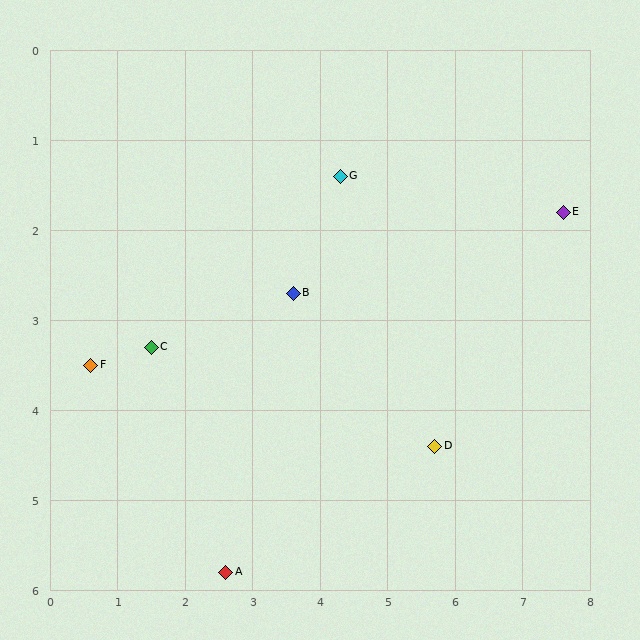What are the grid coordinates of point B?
Point B is at approximately (3.6, 2.7).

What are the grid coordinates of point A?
Point A is at approximately (2.6, 5.8).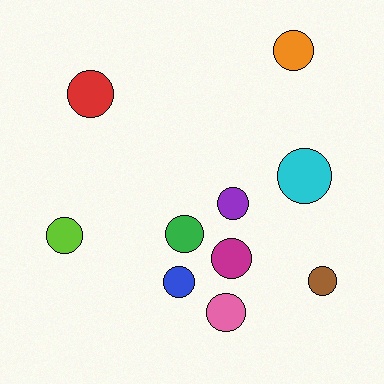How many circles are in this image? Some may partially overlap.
There are 10 circles.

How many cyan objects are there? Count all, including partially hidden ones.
There is 1 cyan object.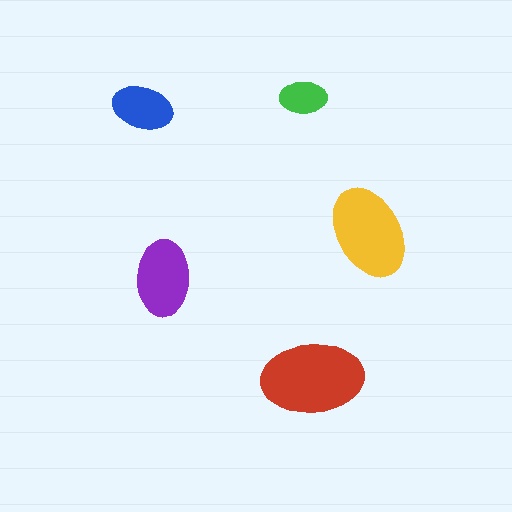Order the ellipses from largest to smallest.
the red one, the yellow one, the purple one, the blue one, the green one.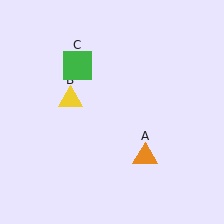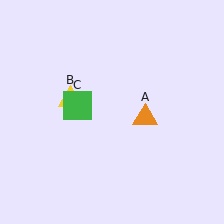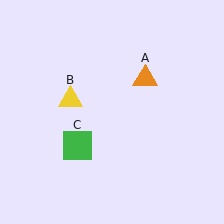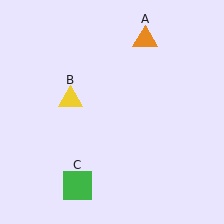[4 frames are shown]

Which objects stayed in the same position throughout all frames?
Yellow triangle (object B) remained stationary.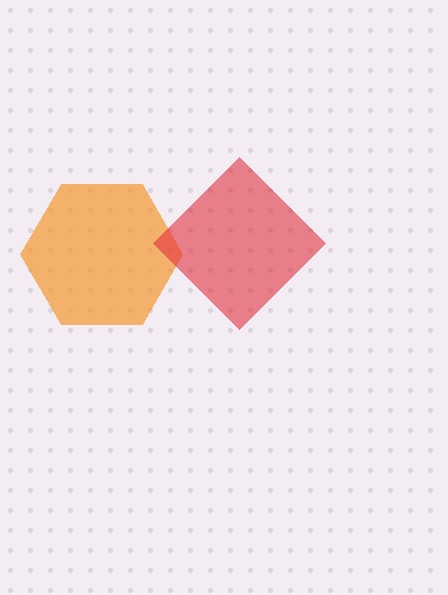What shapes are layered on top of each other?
The layered shapes are: an orange hexagon, a red diamond.